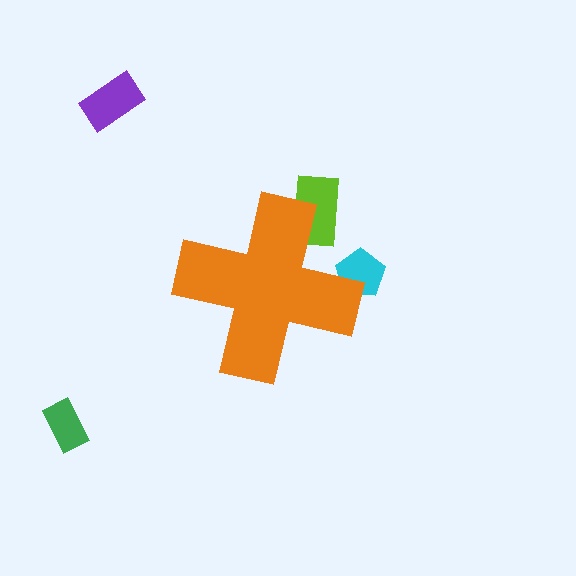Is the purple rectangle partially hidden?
No, the purple rectangle is fully visible.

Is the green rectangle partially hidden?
No, the green rectangle is fully visible.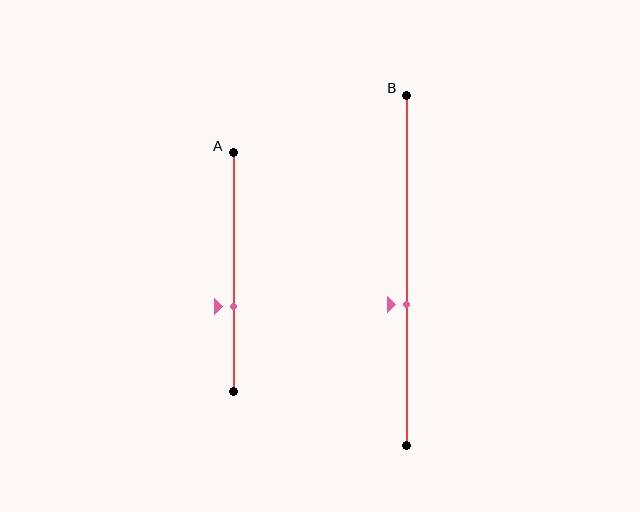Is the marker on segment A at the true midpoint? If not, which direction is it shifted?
No, the marker on segment A is shifted downward by about 14% of the segment length.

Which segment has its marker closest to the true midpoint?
Segment B has its marker closest to the true midpoint.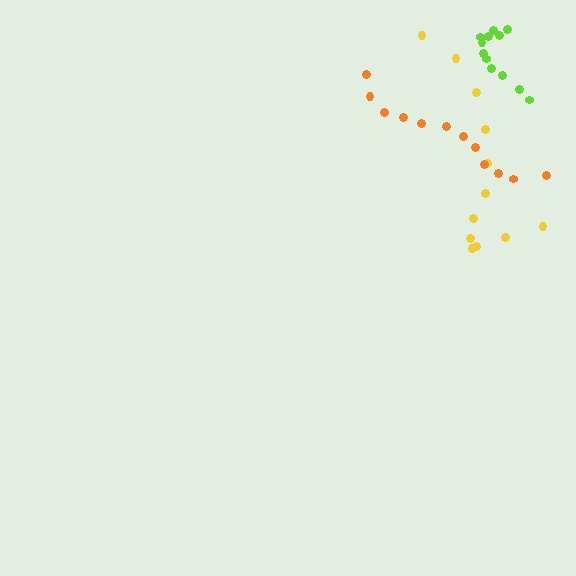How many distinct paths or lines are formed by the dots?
There are 3 distinct paths.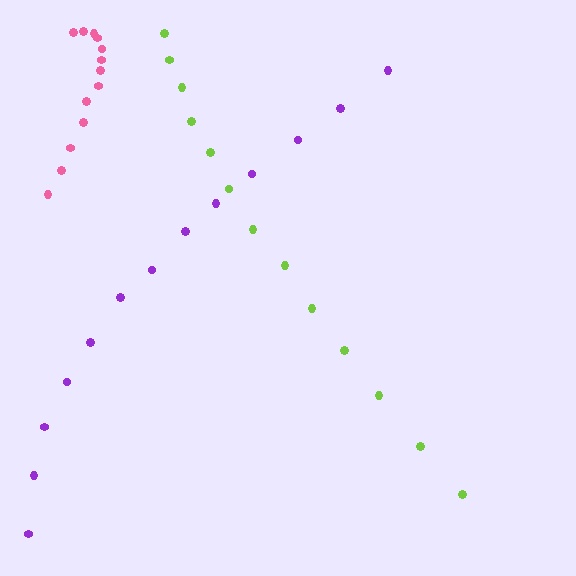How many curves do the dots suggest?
There are 3 distinct paths.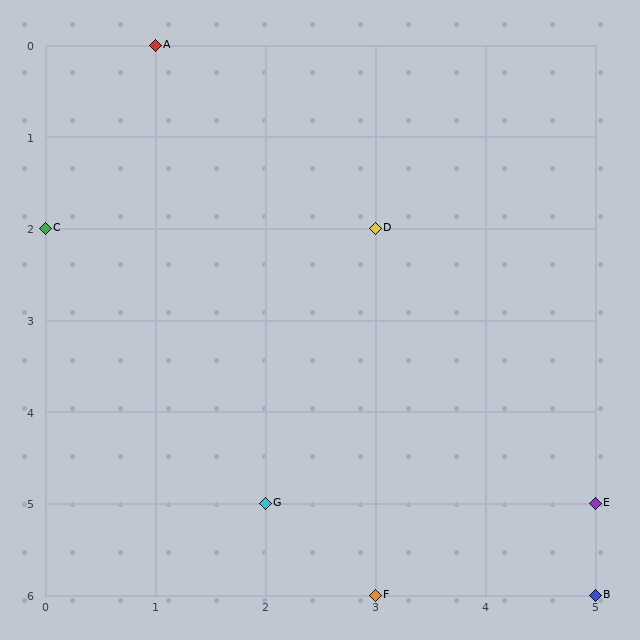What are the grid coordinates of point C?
Point C is at grid coordinates (0, 2).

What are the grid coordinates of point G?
Point G is at grid coordinates (2, 5).